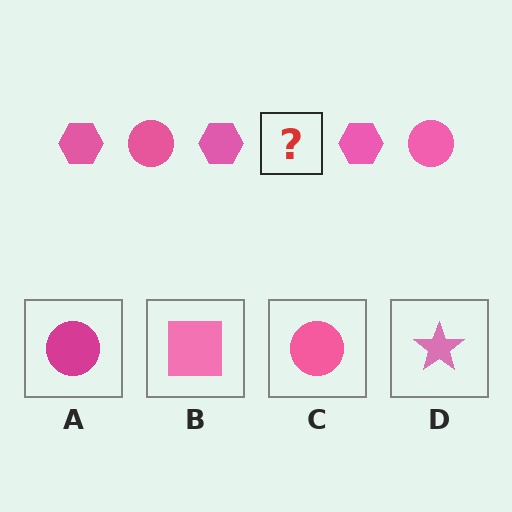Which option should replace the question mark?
Option C.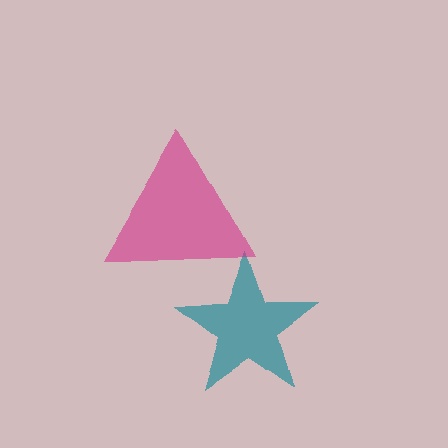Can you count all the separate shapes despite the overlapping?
Yes, there are 2 separate shapes.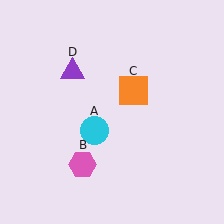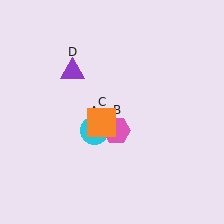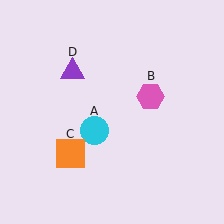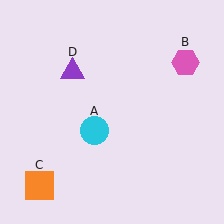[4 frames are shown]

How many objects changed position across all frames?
2 objects changed position: pink hexagon (object B), orange square (object C).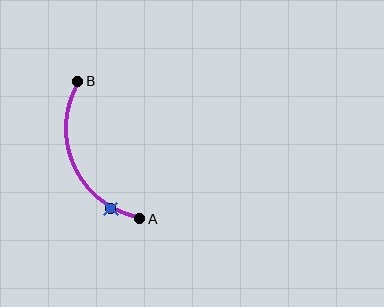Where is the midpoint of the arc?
The arc midpoint is the point on the curve farthest from the straight line joining A and B. It sits to the left of that line.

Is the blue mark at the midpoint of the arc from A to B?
No. The blue mark lies on the arc but is closer to endpoint A. The arc midpoint would be at the point on the curve equidistant along the arc from both A and B.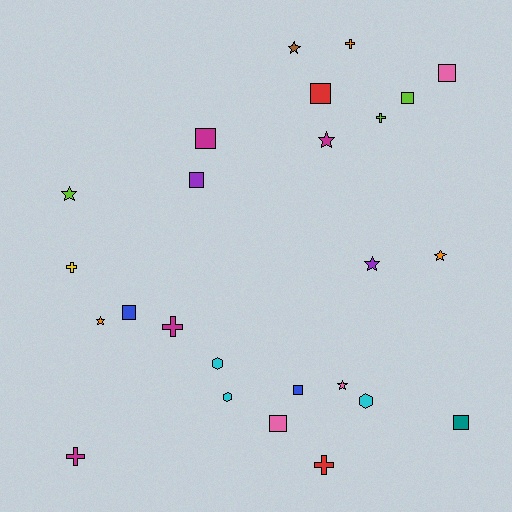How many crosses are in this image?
There are 6 crosses.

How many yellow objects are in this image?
There is 1 yellow object.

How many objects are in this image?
There are 25 objects.